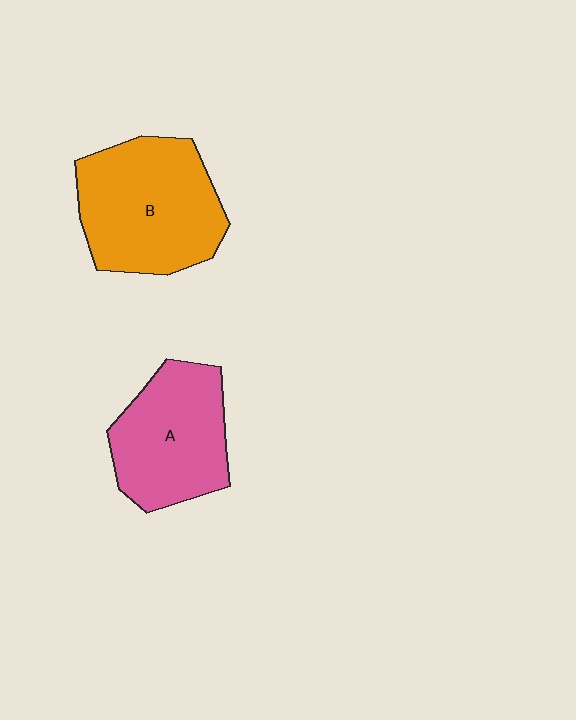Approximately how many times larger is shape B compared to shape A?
Approximately 1.2 times.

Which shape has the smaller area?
Shape A (pink).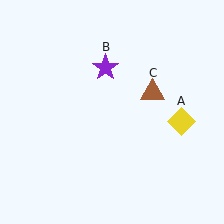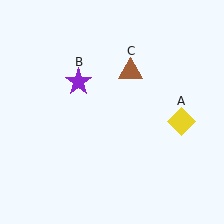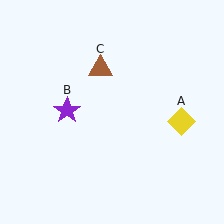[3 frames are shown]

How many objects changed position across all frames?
2 objects changed position: purple star (object B), brown triangle (object C).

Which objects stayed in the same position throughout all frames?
Yellow diamond (object A) remained stationary.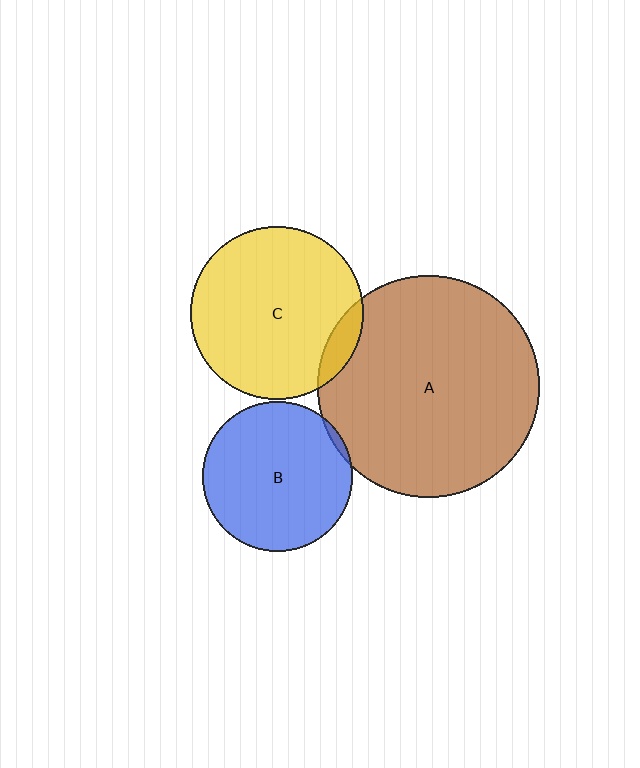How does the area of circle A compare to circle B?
Approximately 2.2 times.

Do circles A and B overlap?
Yes.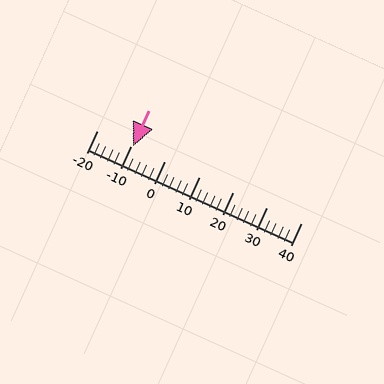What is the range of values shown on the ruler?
The ruler shows values from -20 to 40.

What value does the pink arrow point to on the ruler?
The pink arrow points to approximately -9.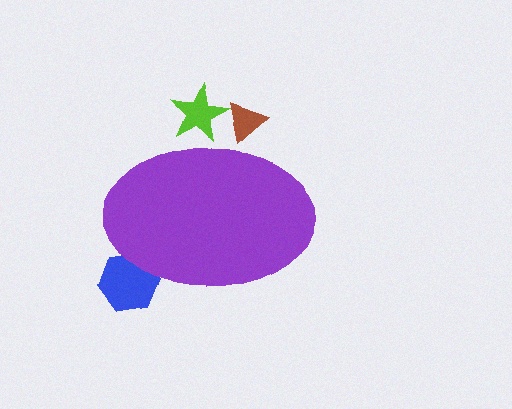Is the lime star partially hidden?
Yes, the lime star is partially hidden behind the purple ellipse.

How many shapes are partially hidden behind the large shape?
3 shapes are partially hidden.